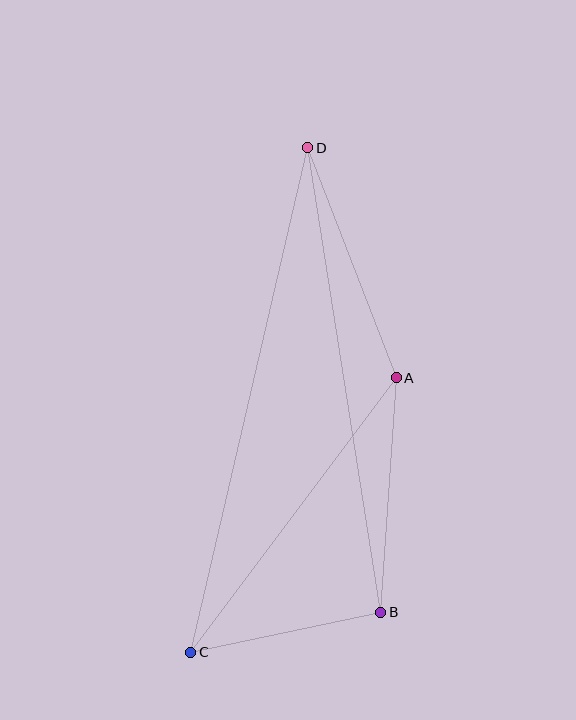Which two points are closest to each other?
Points B and C are closest to each other.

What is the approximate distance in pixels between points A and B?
The distance between A and B is approximately 235 pixels.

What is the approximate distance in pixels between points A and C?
The distance between A and C is approximately 343 pixels.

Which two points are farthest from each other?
Points C and D are farthest from each other.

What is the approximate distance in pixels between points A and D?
The distance between A and D is approximately 246 pixels.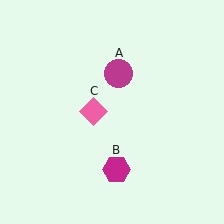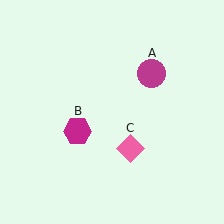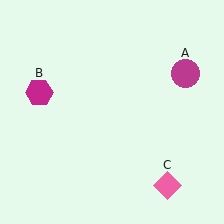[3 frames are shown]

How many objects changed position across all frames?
3 objects changed position: magenta circle (object A), magenta hexagon (object B), pink diamond (object C).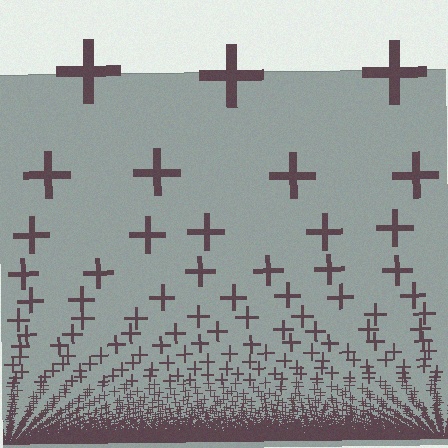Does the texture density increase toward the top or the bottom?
Density increases toward the bottom.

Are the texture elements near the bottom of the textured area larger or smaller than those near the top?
Smaller. The gradient is inverted — elements near the bottom are smaller and denser.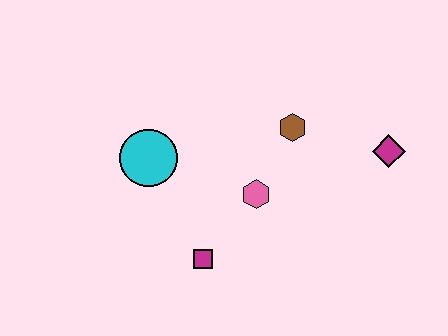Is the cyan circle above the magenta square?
Yes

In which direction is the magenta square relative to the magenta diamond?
The magenta square is to the left of the magenta diamond.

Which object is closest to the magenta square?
The pink hexagon is closest to the magenta square.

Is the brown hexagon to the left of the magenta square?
No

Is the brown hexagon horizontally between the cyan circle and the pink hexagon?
No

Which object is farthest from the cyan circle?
The magenta diamond is farthest from the cyan circle.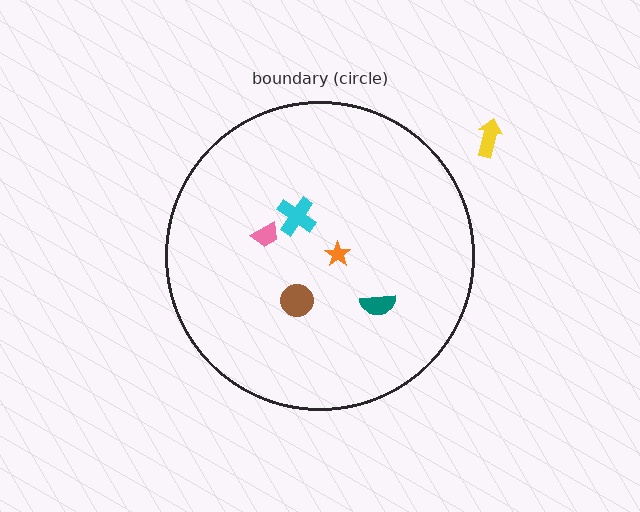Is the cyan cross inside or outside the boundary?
Inside.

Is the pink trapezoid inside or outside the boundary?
Inside.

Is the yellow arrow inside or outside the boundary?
Outside.